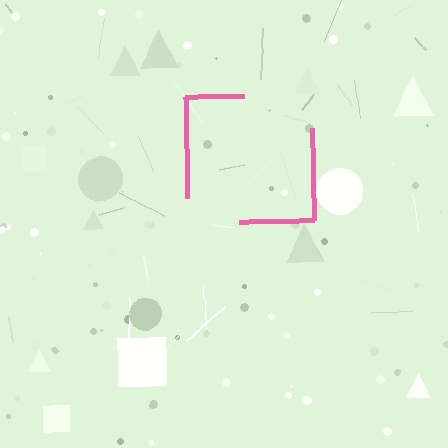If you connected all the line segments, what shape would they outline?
They would outline a square.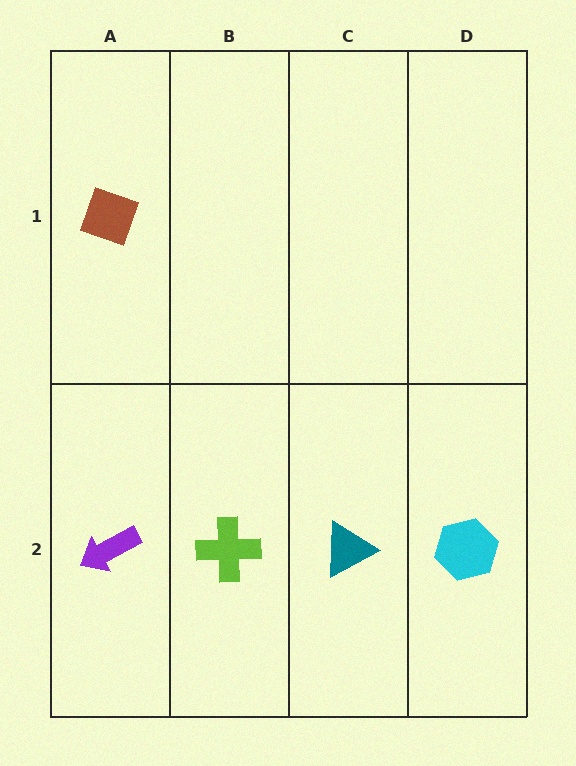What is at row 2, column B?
A lime cross.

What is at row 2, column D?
A cyan hexagon.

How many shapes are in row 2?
4 shapes.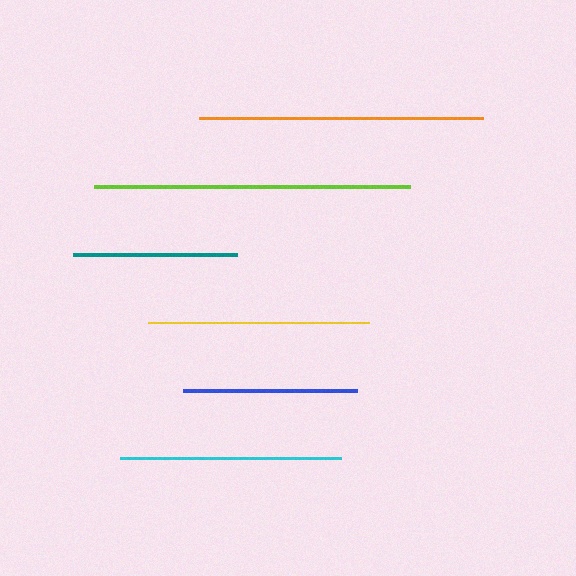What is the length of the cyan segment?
The cyan segment is approximately 221 pixels long.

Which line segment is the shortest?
The teal line is the shortest at approximately 164 pixels.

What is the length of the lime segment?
The lime segment is approximately 316 pixels long.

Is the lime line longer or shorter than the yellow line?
The lime line is longer than the yellow line.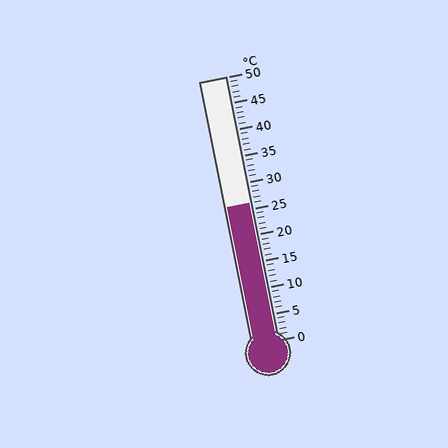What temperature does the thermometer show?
The thermometer shows approximately 26°C.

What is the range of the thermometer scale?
The thermometer scale ranges from 0°C to 50°C.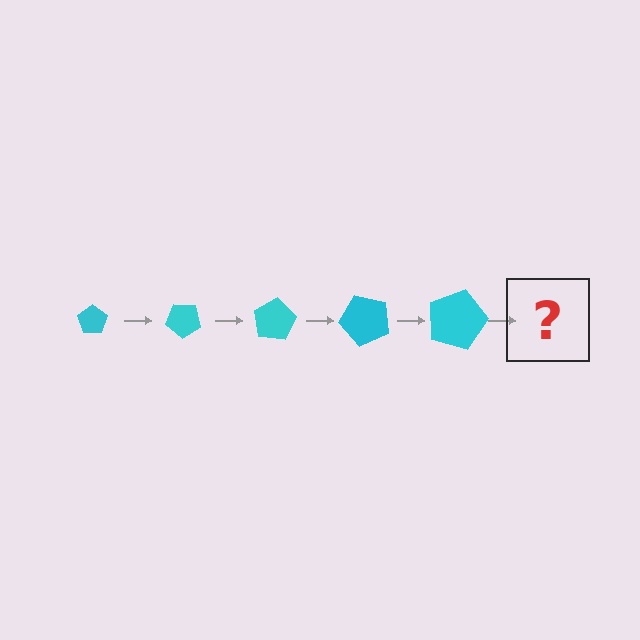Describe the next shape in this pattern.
It should be a pentagon, larger than the previous one and rotated 200 degrees from the start.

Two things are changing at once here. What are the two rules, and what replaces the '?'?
The two rules are that the pentagon grows larger each step and it rotates 40 degrees each step. The '?' should be a pentagon, larger than the previous one and rotated 200 degrees from the start.